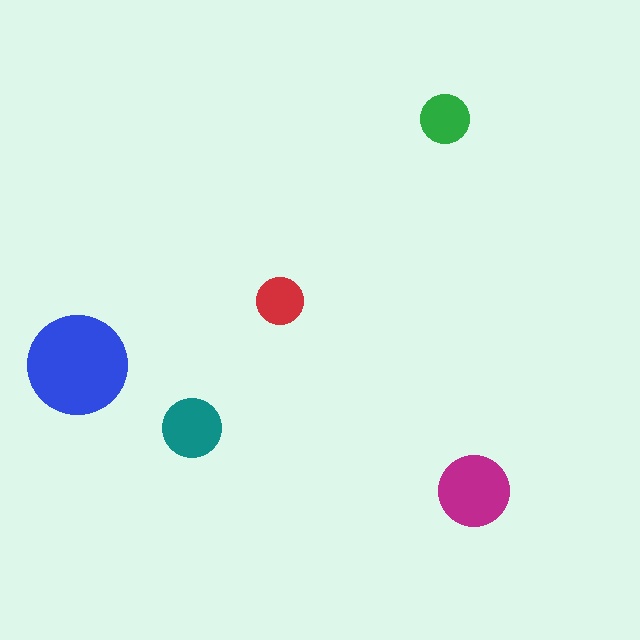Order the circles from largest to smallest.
the blue one, the magenta one, the teal one, the green one, the red one.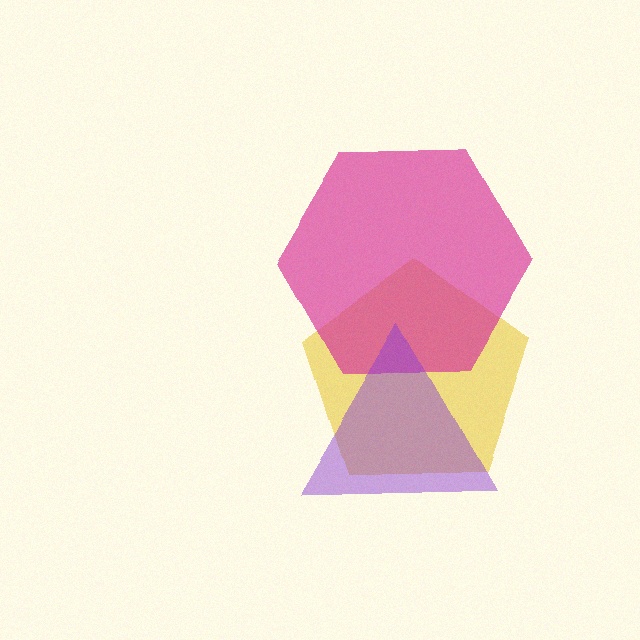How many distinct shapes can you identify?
There are 3 distinct shapes: a yellow pentagon, a magenta hexagon, a purple triangle.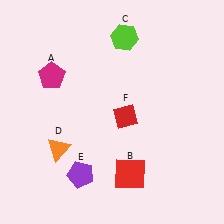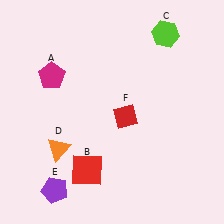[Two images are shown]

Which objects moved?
The objects that moved are: the red square (B), the lime hexagon (C), the purple pentagon (E).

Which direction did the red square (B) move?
The red square (B) moved left.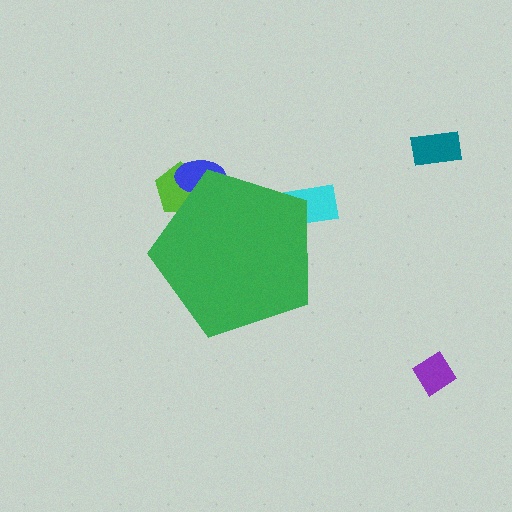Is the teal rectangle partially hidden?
No, the teal rectangle is fully visible.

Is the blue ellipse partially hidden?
Yes, the blue ellipse is partially hidden behind the green pentagon.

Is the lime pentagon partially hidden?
Yes, the lime pentagon is partially hidden behind the green pentagon.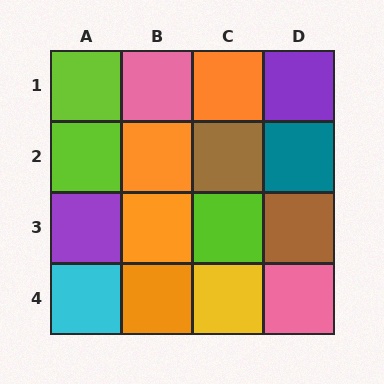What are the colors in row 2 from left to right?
Lime, orange, brown, teal.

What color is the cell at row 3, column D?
Brown.